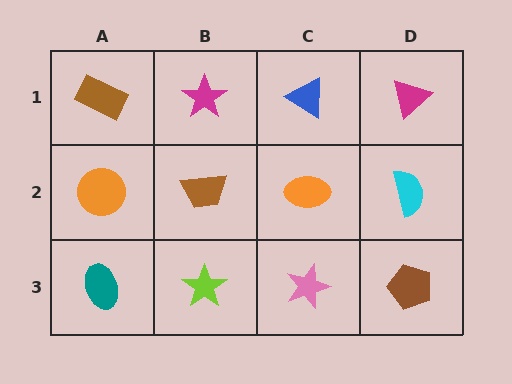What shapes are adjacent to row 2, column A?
A brown rectangle (row 1, column A), a teal ellipse (row 3, column A), a brown trapezoid (row 2, column B).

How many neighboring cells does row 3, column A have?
2.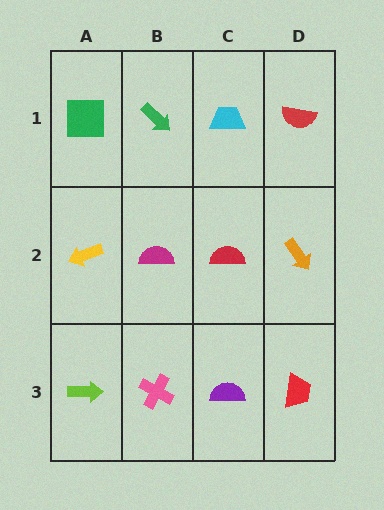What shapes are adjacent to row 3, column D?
An orange arrow (row 2, column D), a purple semicircle (row 3, column C).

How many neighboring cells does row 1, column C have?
3.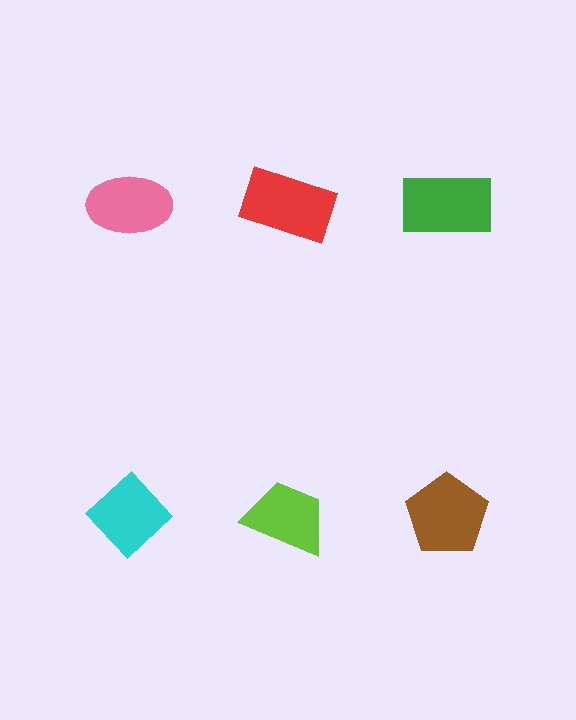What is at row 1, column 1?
A pink ellipse.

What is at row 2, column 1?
A cyan diamond.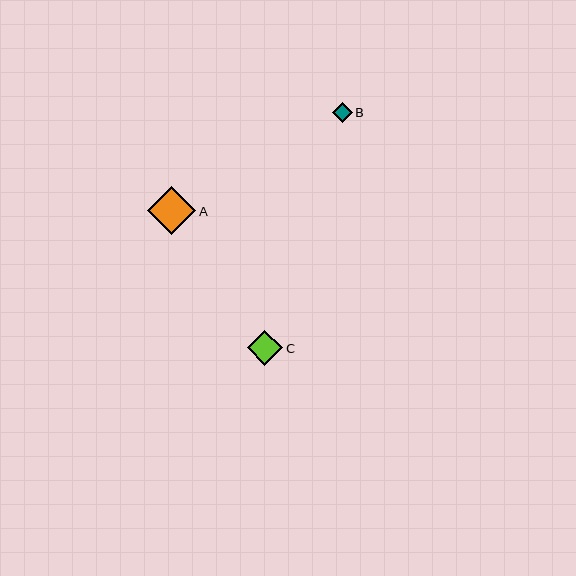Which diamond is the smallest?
Diamond B is the smallest with a size of approximately 19 pixels.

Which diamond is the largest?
Diamond A is the largest with a size of approximately 48 pixels.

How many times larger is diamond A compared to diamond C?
Diamond A is approximately 1.4 times the size of diamond C.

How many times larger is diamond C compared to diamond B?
Diamond C is approximately 1.8 times the size of diamond B.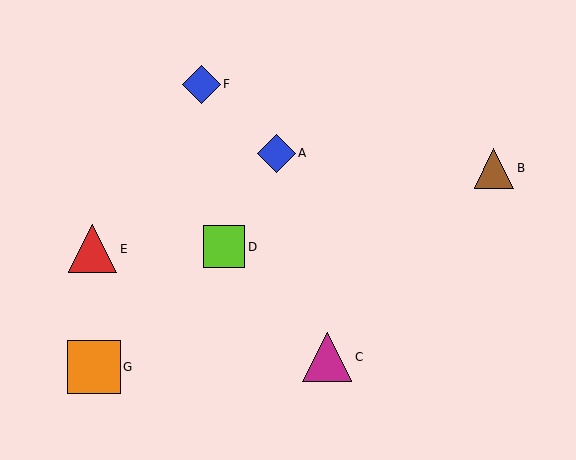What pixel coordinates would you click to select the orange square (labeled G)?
Click at (94, 367) to select the orange square G.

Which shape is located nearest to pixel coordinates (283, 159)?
The blue diamond (labeled A) at (276, 153) is nearest to that location.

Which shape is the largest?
The orange square (labeled G) is the largest.